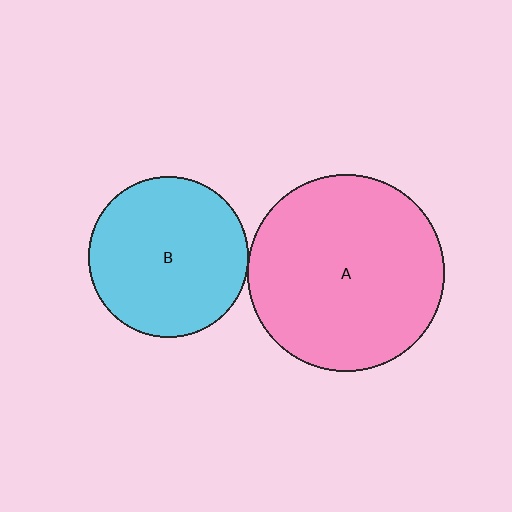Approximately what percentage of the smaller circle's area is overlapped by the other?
Approximately 5%.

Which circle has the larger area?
Circle A (pink).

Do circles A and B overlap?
Yes.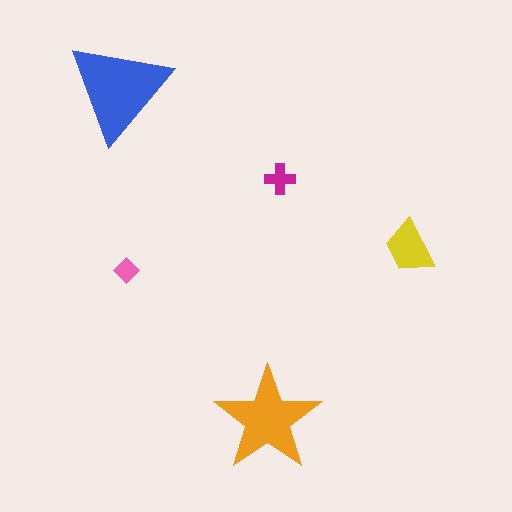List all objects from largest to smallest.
The blue triangle, the orange star, the yellow trapezoid, the magenta cross, the pink diamond.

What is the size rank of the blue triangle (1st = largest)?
1st.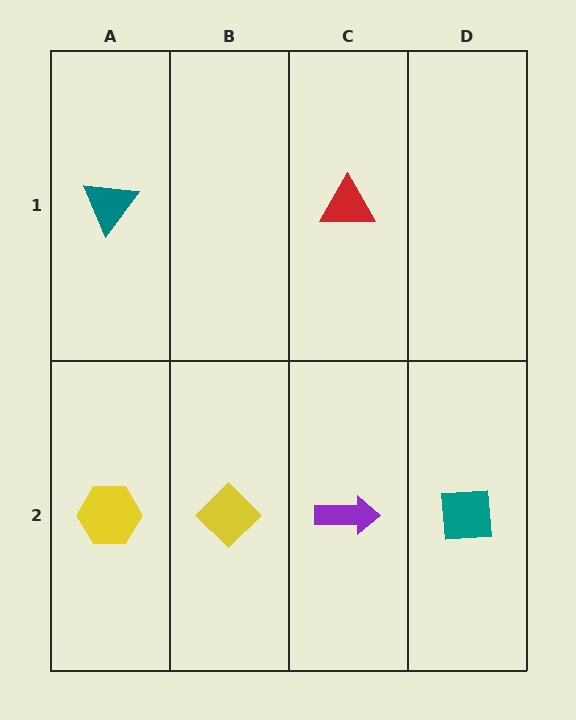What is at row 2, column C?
A purple arrow.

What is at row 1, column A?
A teal triangle.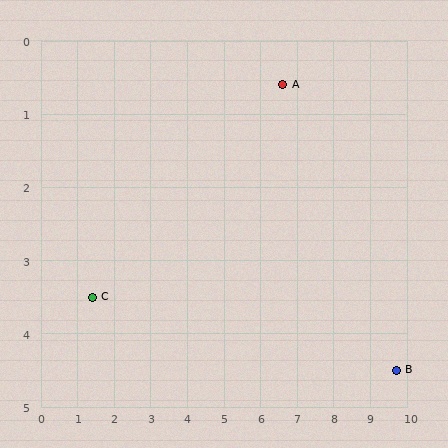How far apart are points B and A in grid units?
Points B and A are about 5.0 grid units apart.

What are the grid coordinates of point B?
Point B is at approximately (9.7, 4.5).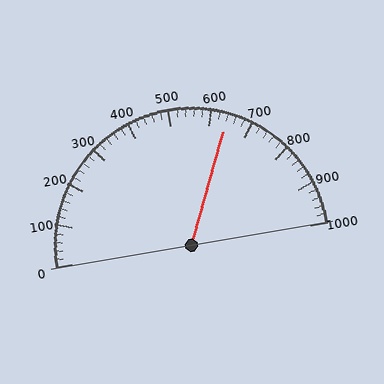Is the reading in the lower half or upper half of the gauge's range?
The reading is in the upper half of the range (0 to 1000).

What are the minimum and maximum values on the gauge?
The gauge ranges from 0 to 1000.